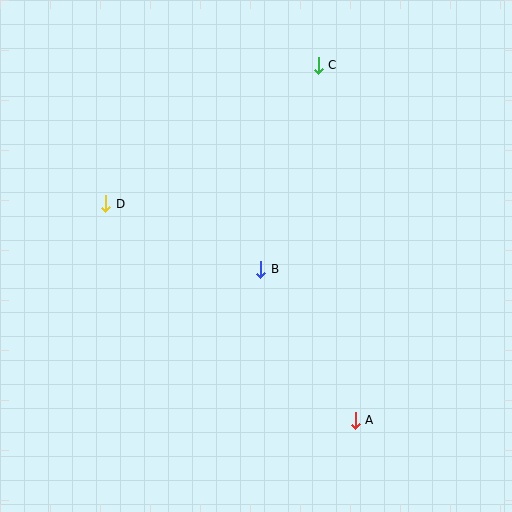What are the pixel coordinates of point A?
Point A is at (355, 420).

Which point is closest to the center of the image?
Point B at (261, 269) is closest to the center.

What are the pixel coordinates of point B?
Point B is at (261, 269).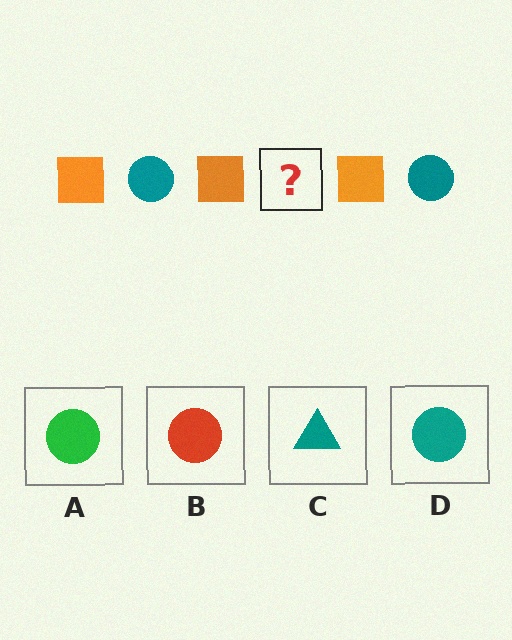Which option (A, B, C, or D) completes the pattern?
D.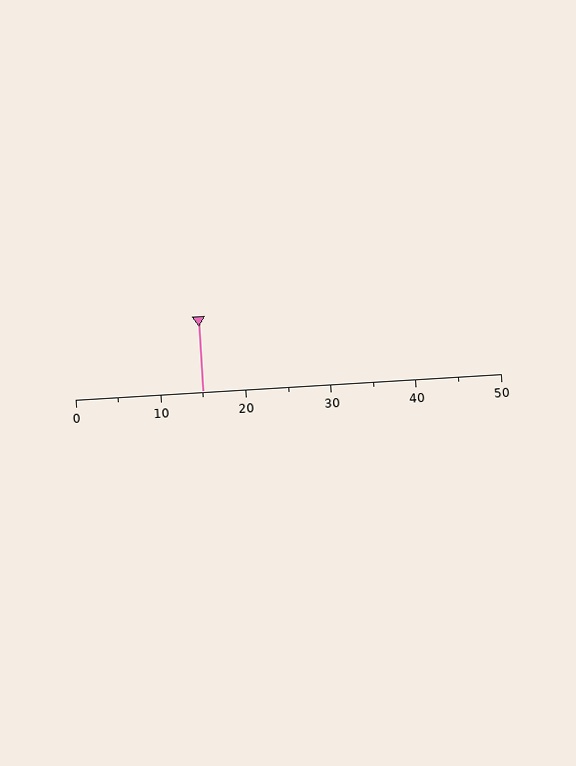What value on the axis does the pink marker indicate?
The marker indicates approximately 15.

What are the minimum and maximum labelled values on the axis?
The axis runs from 0 to 50.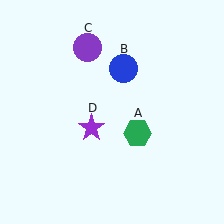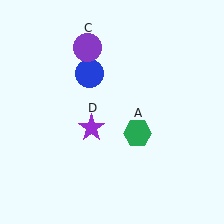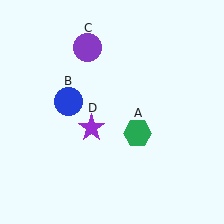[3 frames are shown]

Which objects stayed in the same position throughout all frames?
Green hexagon (object A) and purple circle (object C) and purple star (object D) remained stationary.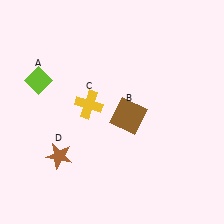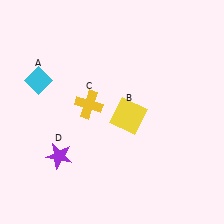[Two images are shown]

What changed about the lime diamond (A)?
In Image 1, A is lime. In Image 2, it changed to cyan.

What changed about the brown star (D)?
In Image 1, D is brown. In Image 2, it changed to purple.